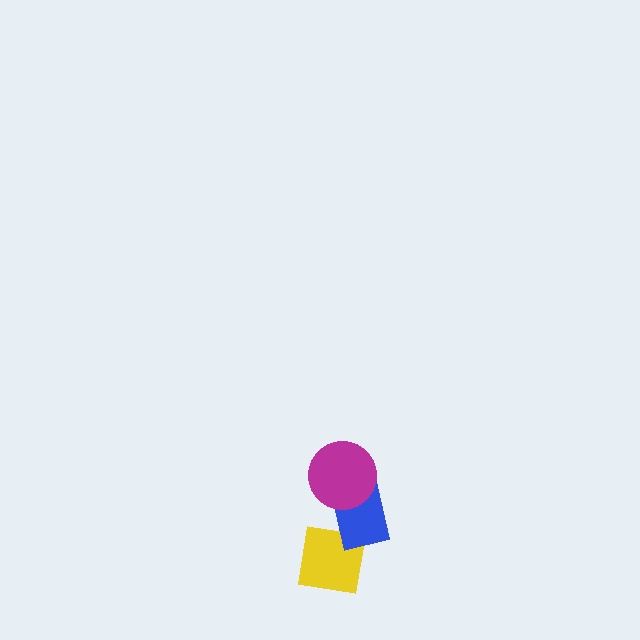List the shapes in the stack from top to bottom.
From top to bottom: the magenta circle, the blue rectangle, the yellow square.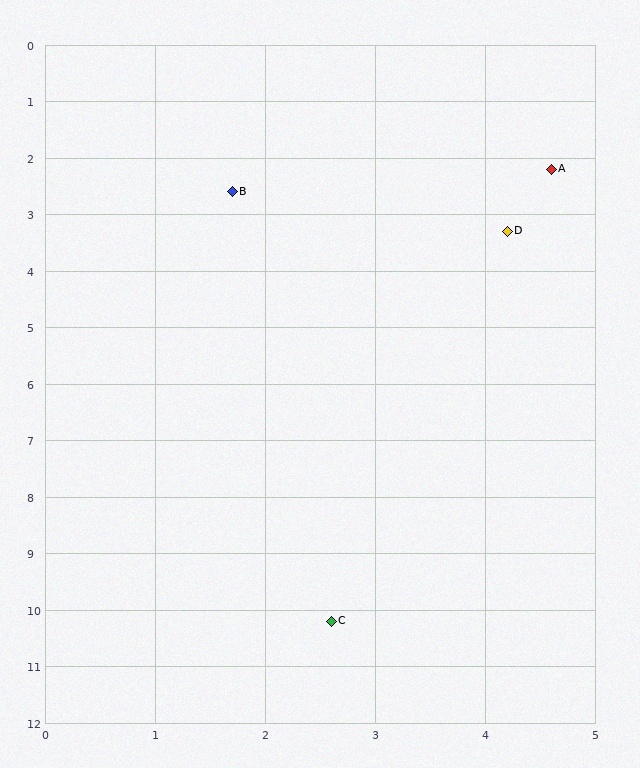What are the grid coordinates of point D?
Point D is at approximately (4.2, 3.3).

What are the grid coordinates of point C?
Point C is at approximately (2.6, 10.2).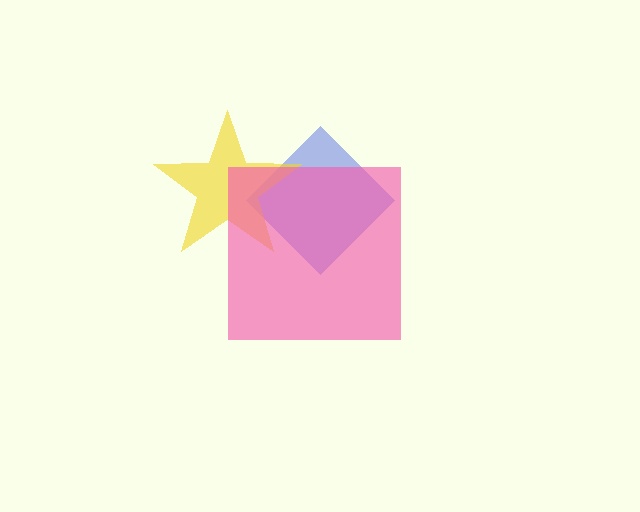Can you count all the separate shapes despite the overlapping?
Yes, there are 3 separate shapes.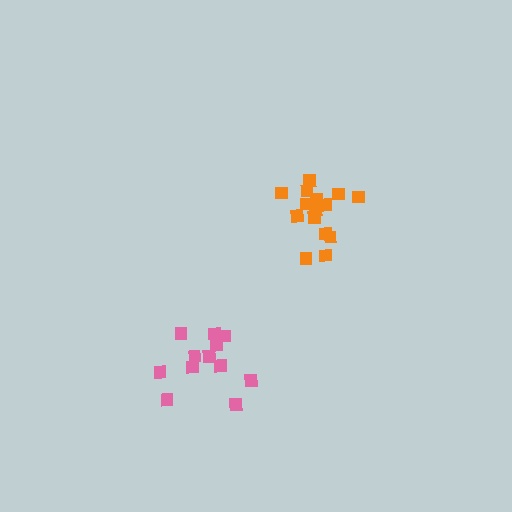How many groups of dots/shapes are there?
There are 2 groups.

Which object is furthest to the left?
The pink cluster is leftmost.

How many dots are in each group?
Group 1: 12 dots, Group 2: 15 dots (27 total).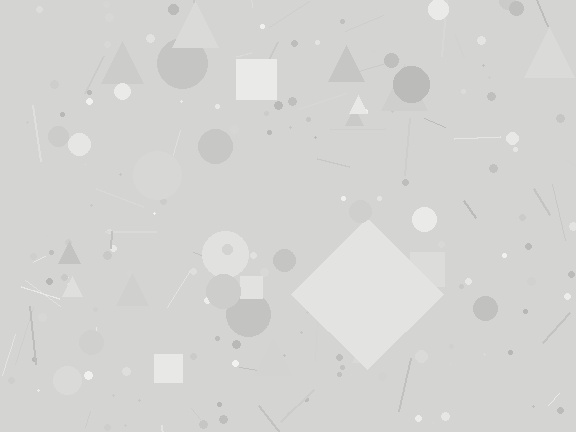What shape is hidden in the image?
A diamond is hidden in the image.